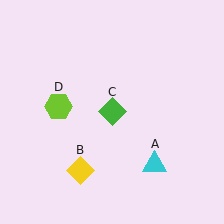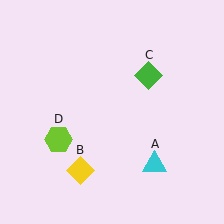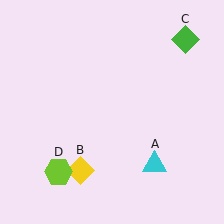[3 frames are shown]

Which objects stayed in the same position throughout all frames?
Cyan triangle (object A) and yellow diamond (object B) remained stationary.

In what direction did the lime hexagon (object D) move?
The lime hexagon (object D) moved down.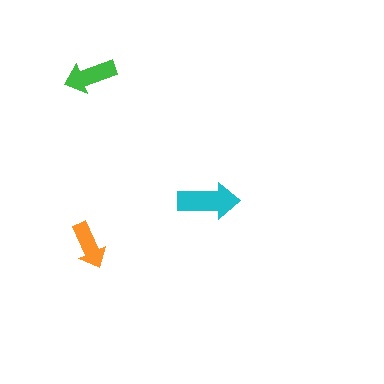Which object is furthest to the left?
The orange arrow is leftmost.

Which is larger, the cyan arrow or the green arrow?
The cyan one.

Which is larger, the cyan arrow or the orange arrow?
The cyan one.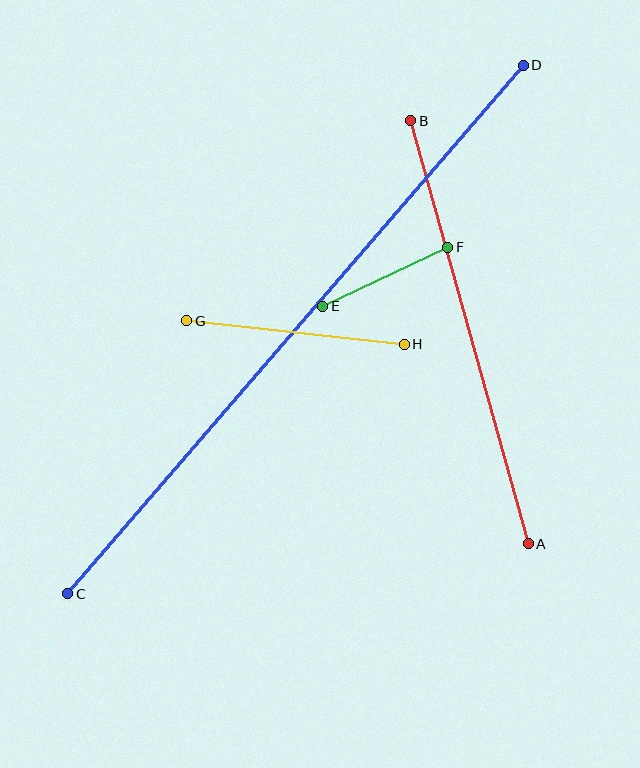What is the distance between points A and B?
The distance is approximately 439 pixels.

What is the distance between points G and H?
The distance is approximately 218 pixels.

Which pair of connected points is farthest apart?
Points C and D are farthest apart.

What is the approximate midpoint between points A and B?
The midpoint is at approximately (470, 332) pixels.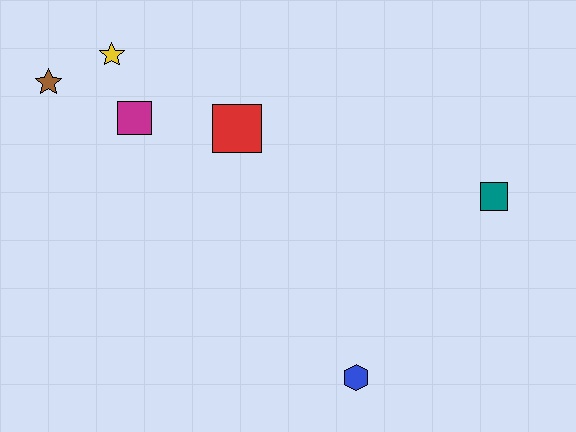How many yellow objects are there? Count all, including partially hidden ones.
There is 1 yellow object.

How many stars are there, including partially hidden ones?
There are 2 stars.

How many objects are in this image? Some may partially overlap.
There are 6 objects.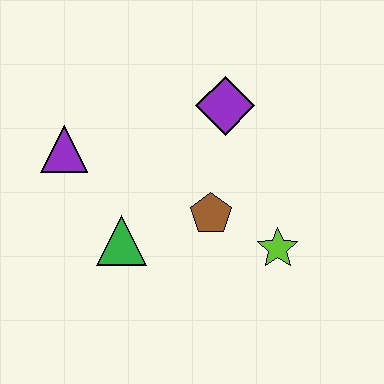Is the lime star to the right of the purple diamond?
Yes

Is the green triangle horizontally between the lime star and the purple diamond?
No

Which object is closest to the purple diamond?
The brown pentagon is closest to the purple diamond.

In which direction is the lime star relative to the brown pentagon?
The lime star is to the right of the brown pentagon.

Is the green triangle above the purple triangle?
No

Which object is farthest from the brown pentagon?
The purple triangle is farthest from the brown pentagon.